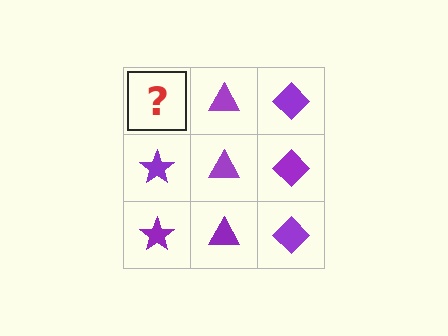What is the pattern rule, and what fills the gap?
The rule is that each column has a consistent shape. The gap should be filled with a purple star.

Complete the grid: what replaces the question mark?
The question mark should be replaced with a purple star.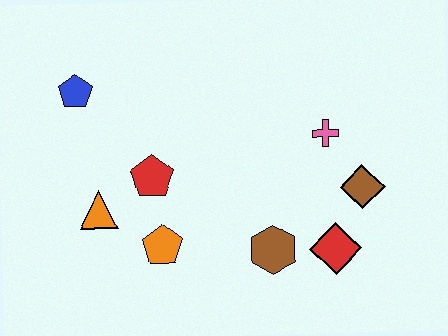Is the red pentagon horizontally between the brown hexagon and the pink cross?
No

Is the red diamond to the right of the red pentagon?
Yes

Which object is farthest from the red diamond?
The blue pentagon is farthest from the red diamond.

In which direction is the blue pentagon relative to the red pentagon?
The blue pentagon is above the red pentagon.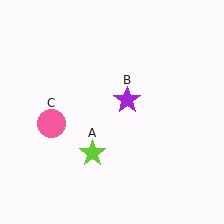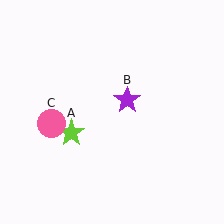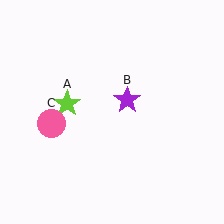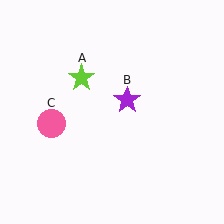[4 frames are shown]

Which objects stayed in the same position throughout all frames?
Purple star (object B) and pink circle (object C) remained stationary.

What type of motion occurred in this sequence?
The lime star (object A) rotated clockwise around the center of the scene.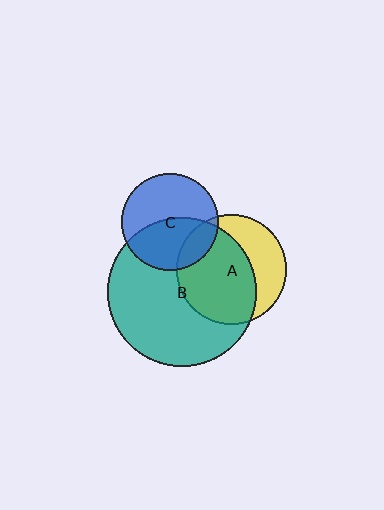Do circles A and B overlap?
Yes.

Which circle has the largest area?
Circle B (teal).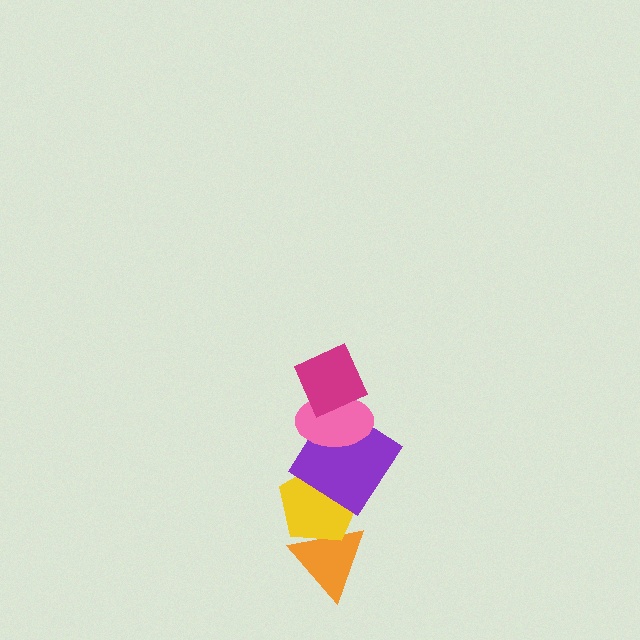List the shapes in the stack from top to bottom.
From top to bottom: the magenta diamond, the pink ellipse, the purple diamond, the yellow pentagon, the orange triangle.